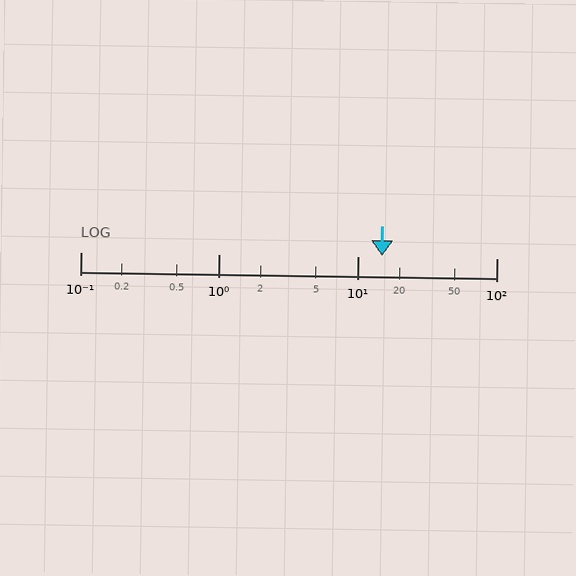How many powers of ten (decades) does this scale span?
The scale spans 3 decades, from 0.1 to 100.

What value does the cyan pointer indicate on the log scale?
The pointer indicates approximately 15.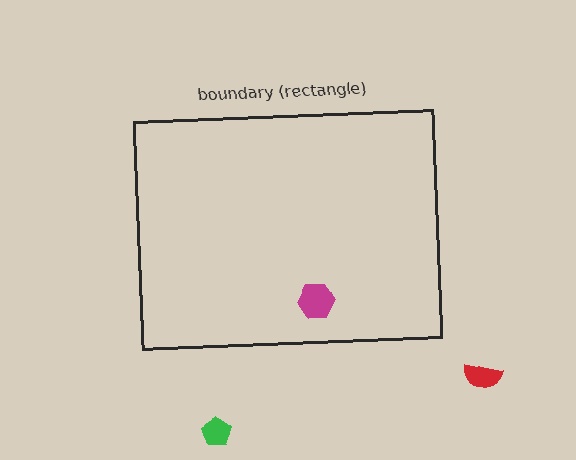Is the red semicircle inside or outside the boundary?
Outside.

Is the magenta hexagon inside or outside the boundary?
Inside.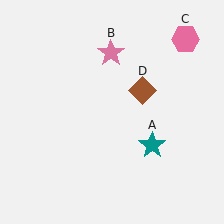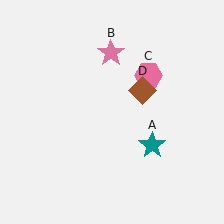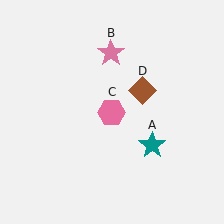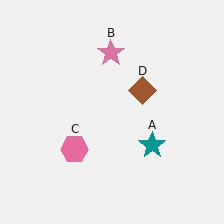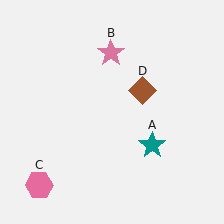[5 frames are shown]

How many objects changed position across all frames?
1 object changed position: pink hexagon (object C).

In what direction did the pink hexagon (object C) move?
The pink hexagon (object C) moved down and to the left.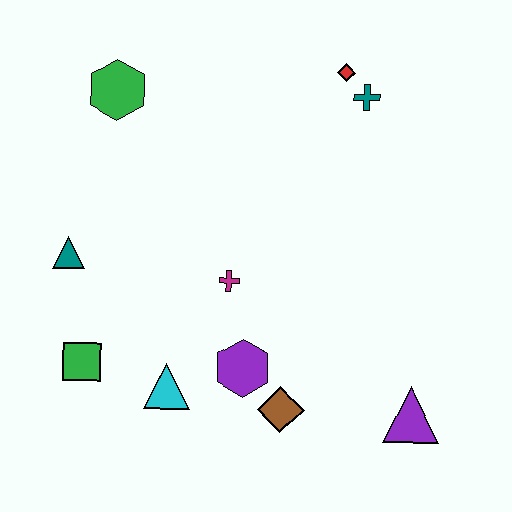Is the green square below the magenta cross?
Yes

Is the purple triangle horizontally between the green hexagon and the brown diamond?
No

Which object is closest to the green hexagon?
The teal triangle is closest to the green hexagon.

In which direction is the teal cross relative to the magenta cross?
The teal cross is above the magenta cross.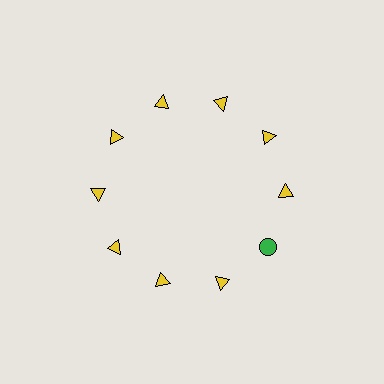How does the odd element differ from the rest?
It differs in both color (green instead of yellow) and shape (circle instead of triangle).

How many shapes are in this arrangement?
There are 10 shapes arranged in a ring pattern.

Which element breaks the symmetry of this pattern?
The green circle at roughly the 4 o'clock position breaks the symmetry. All other shapes are yellow triangles.